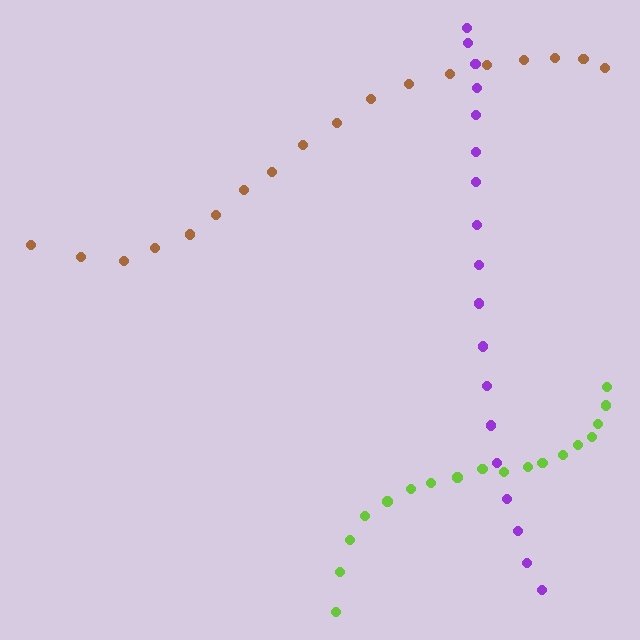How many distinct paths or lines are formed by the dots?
There are 3 distinct paths.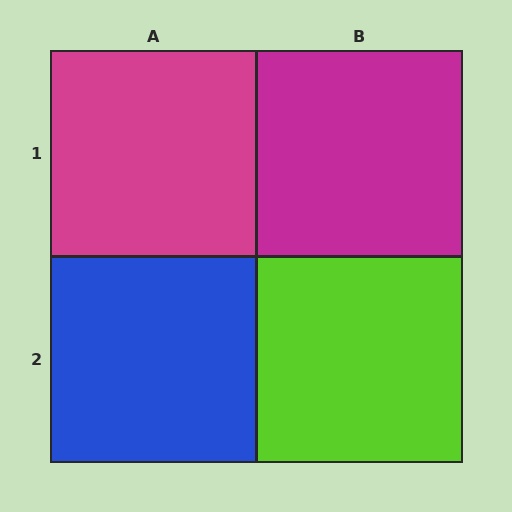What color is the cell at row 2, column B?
Lime.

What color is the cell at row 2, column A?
Blue.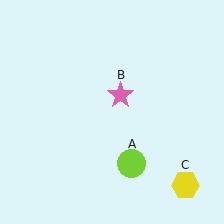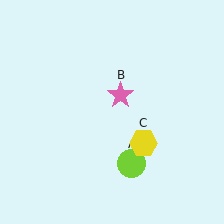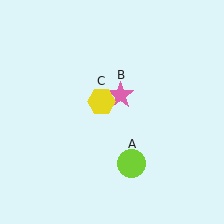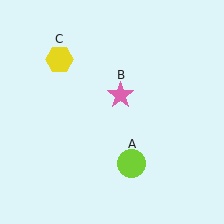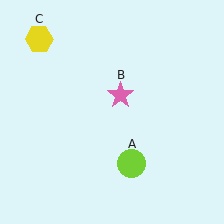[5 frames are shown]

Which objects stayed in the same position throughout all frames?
Lime circle (object A) and pink star (object B) remained stationary.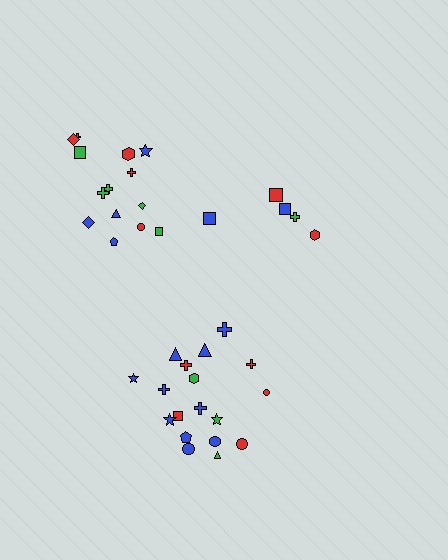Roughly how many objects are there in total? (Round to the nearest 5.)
Roughly 35 objects in total.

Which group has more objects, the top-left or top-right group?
The top-left group.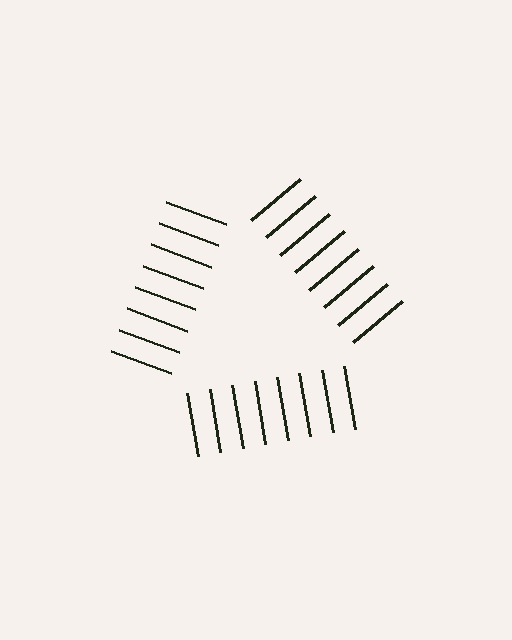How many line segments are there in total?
24 — 8 along each of the 3 edges.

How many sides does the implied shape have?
3 sides — the line-ends trace a triangle.